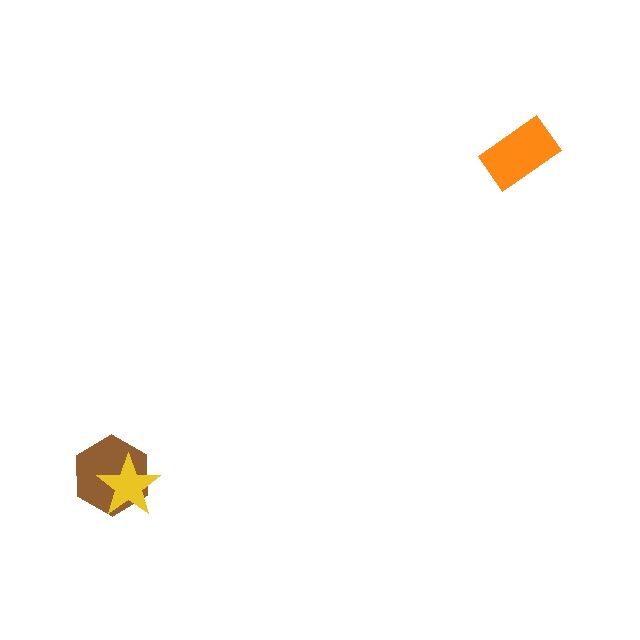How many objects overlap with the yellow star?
1 object overlaps with the yellow star.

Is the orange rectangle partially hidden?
No, no other shape covers it.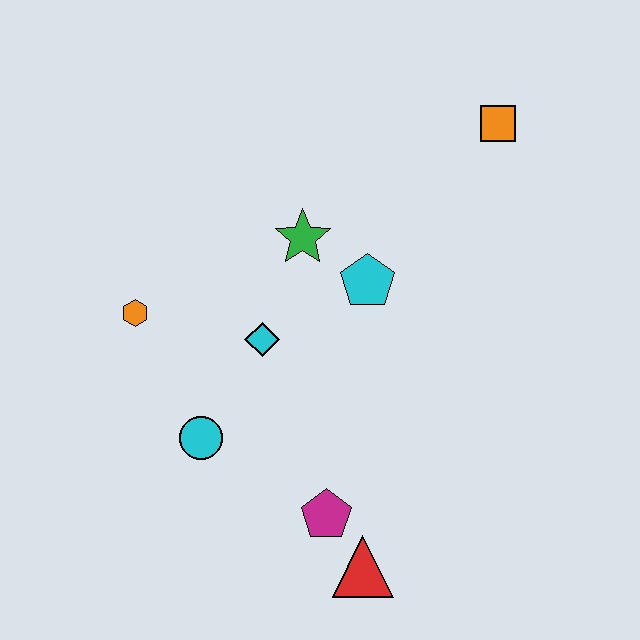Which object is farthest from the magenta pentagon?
The orange square is farthest from the magenta pentagon.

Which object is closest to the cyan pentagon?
The green star is closest to the cyan pentagon.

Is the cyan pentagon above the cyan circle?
Yes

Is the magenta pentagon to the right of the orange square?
No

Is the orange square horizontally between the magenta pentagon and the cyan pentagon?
No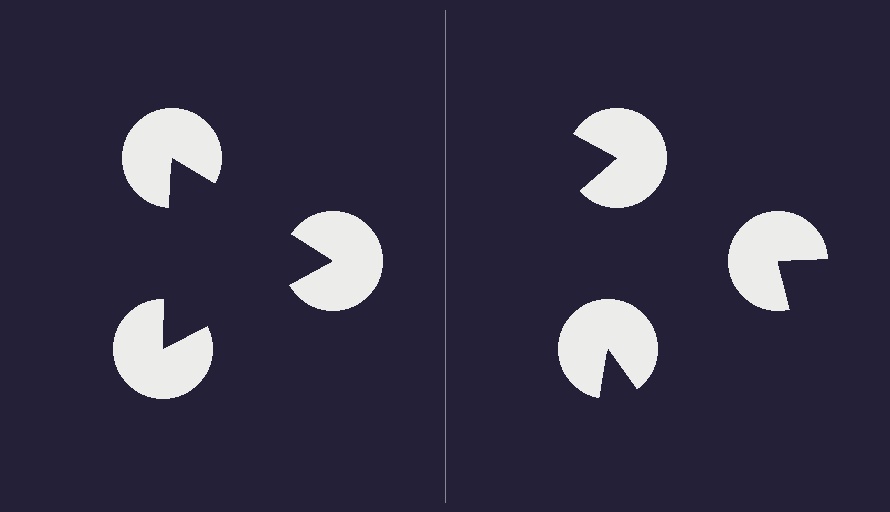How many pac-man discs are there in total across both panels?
6 — 3 on each side.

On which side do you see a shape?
An illusory triangle appears on the left side. On the right side the wedge cuts are rotated, so no coherent shape forms.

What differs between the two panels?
The pac-man discs are positioned identically on both sides; only the wedge orientations differ. On the left they align to a triangle; on the right they are misaligned.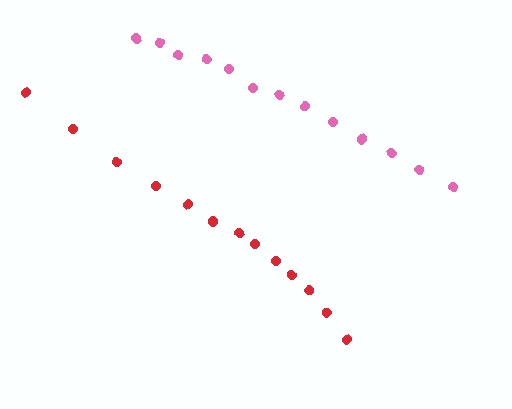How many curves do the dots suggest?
There are 2 distinct paths.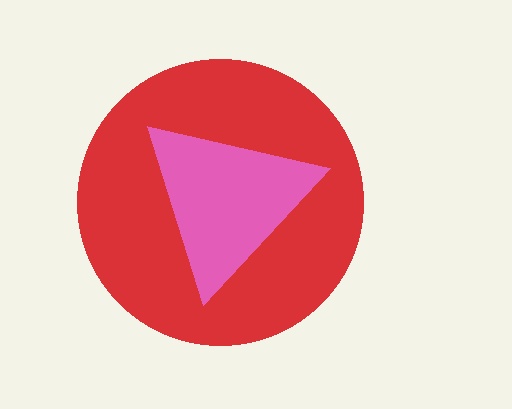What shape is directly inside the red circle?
The pink triangle.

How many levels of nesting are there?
2.